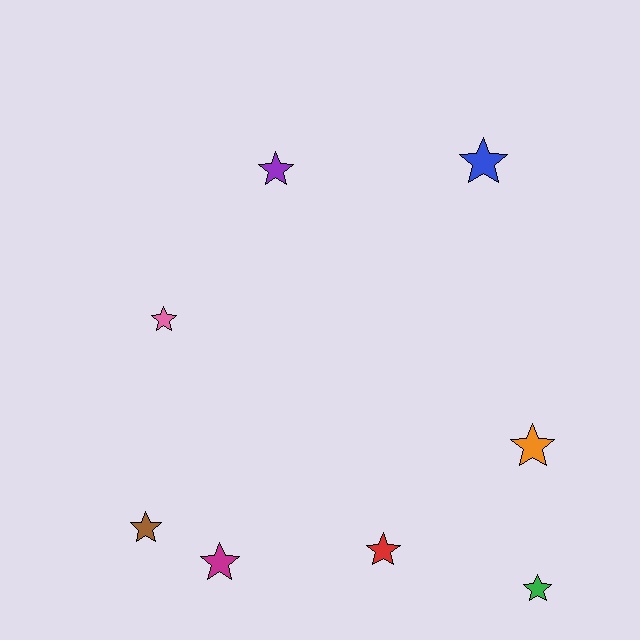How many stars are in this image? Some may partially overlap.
There are 8 stars.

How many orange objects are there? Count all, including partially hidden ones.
There is 1 orange object.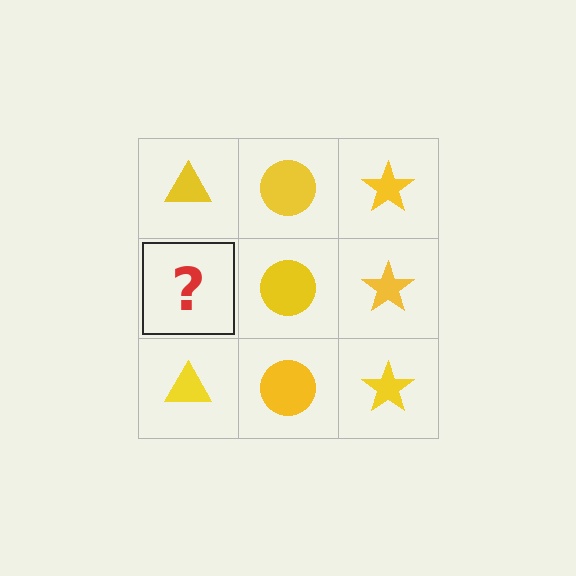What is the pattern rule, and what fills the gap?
The rule is that each column has a consistent shape. The gap should be filled with a yellow triangle.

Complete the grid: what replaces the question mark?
The question mark should be replaced with a yellow triangle.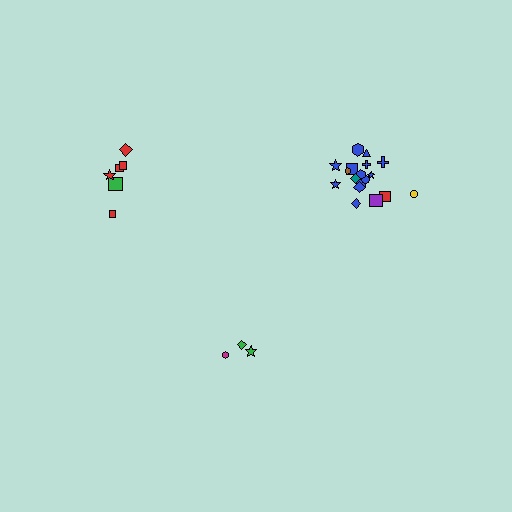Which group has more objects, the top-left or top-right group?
The top-right group.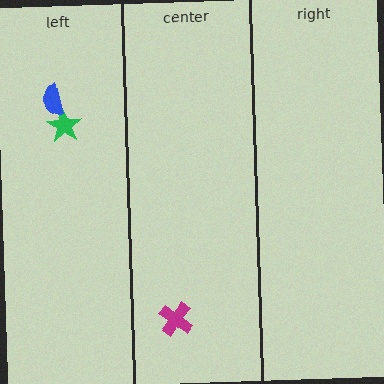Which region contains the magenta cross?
The center region.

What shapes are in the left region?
The green star, the blue semicircle.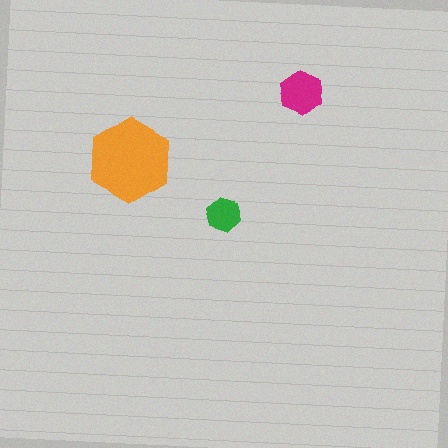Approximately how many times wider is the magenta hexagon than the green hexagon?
About 1.5 times wider.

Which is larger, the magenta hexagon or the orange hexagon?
The orange one.